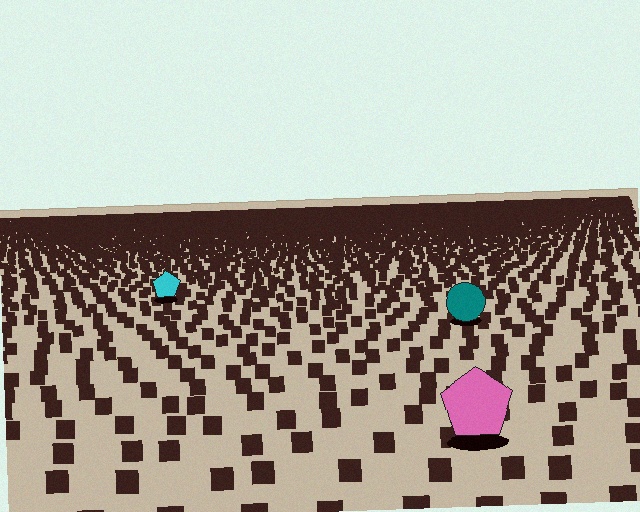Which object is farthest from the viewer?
The cyan pentagon is farthest from the viewer. It appears smaller and the ground texture around it is denser.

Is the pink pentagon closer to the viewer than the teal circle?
Yes. The pink pentagon is closer — you can tell from the texture gradient: the ground texture is coarser near it.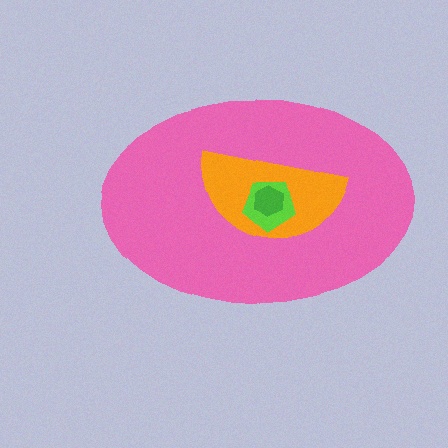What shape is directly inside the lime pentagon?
The green hexagon.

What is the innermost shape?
The green hexagon.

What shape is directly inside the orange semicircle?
The lime pentagon.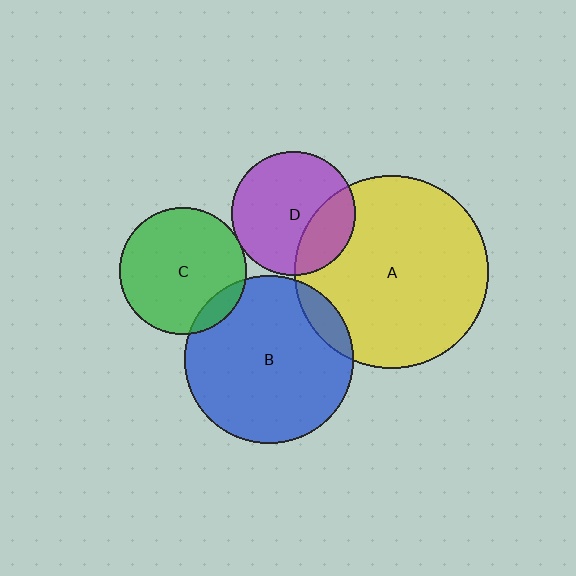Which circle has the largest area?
Circle A (yellow).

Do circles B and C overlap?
Yes.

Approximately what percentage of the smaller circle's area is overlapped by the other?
Approximately 10%.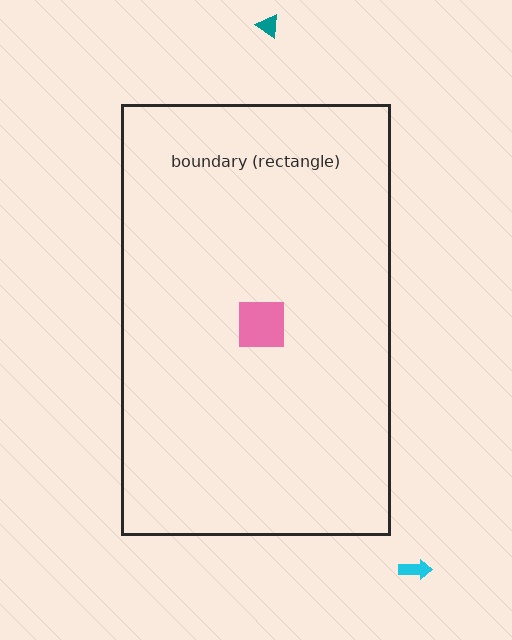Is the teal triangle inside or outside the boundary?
Outside.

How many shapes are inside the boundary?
1 inside, 2 outside.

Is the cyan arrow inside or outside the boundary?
Outside.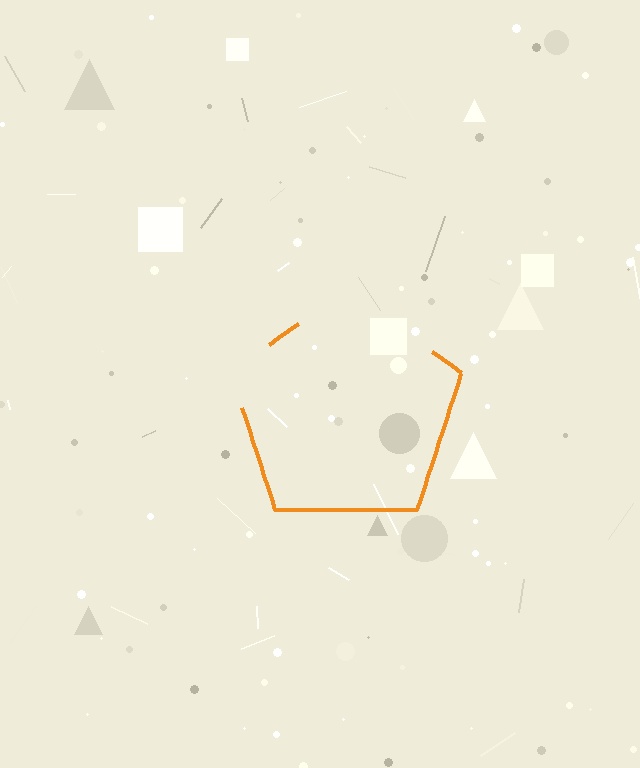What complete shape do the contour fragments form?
The contour fragments form a pentagon.